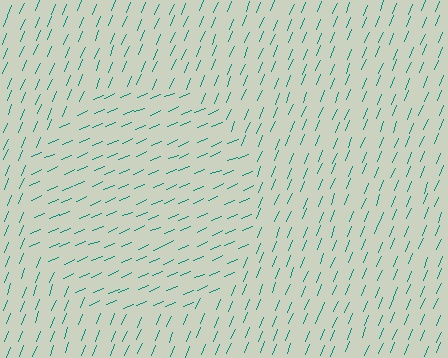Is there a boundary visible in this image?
Yes, there is a texture boundary formed by a change in line orientation.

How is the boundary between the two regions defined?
The boundary is defined purely by a change in line orientation (approximately 45 degrees difference). All lines are the same color and thickness.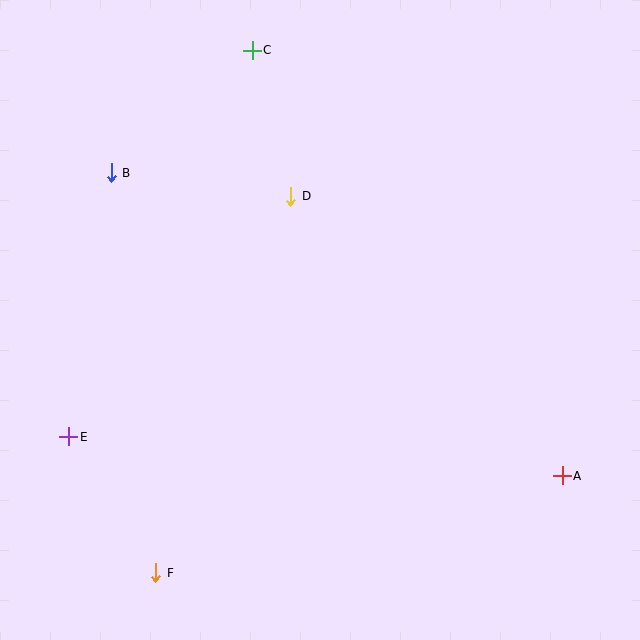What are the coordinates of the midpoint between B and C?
The midpoint between B and C is at (182, 111).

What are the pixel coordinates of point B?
Point B is at (111, 173).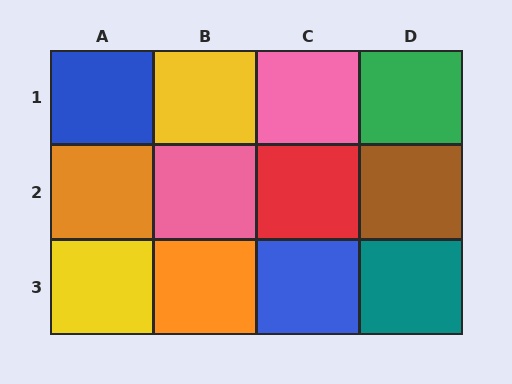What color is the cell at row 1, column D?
Green.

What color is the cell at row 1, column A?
Blue.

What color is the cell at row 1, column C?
Pink.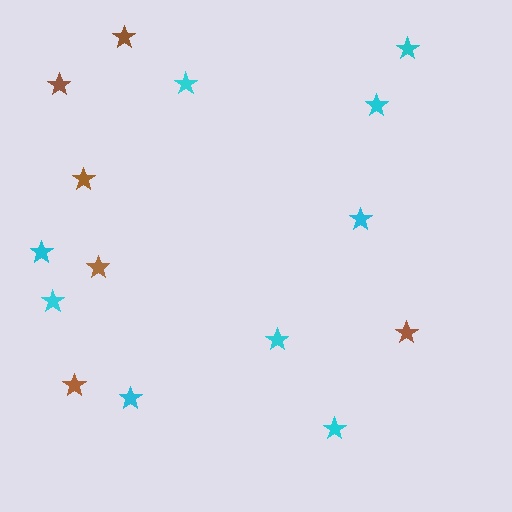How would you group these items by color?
There are 2 groups: one group of cyan stars (9) and one group of brown stars (6).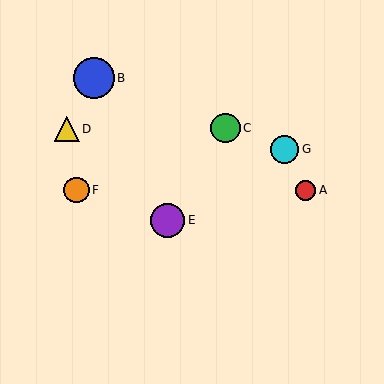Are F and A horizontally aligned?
Yes, both are at y≈190.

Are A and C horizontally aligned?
No, A is at y≈190 and C is at y≈128.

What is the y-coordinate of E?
Object E is at y≈220.